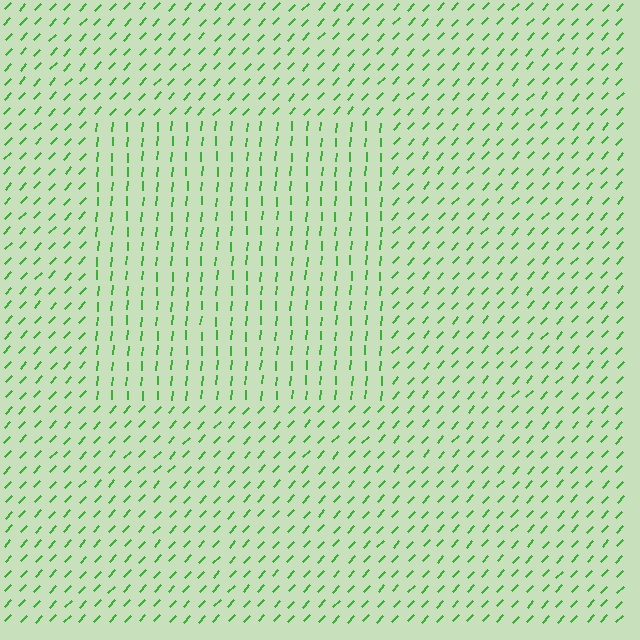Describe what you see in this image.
The image is filled with small green line segments. A rectangle region in the image has lines oriented differently from the surrounding lines, creating a visible texture boundary.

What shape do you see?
I see a rectangle.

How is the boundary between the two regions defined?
The boundary is defined purely by a change in line orientation (approximately 39 degrees difference). All lines are the same color and thickness.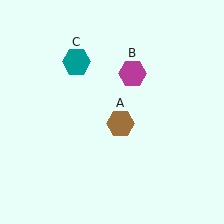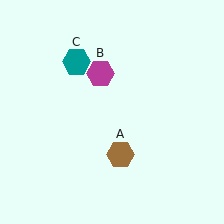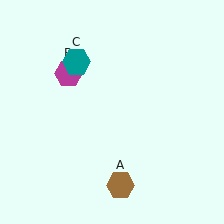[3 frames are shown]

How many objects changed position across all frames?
2 objects changed position: brown hexagon (object A), magenta hexagon (object B).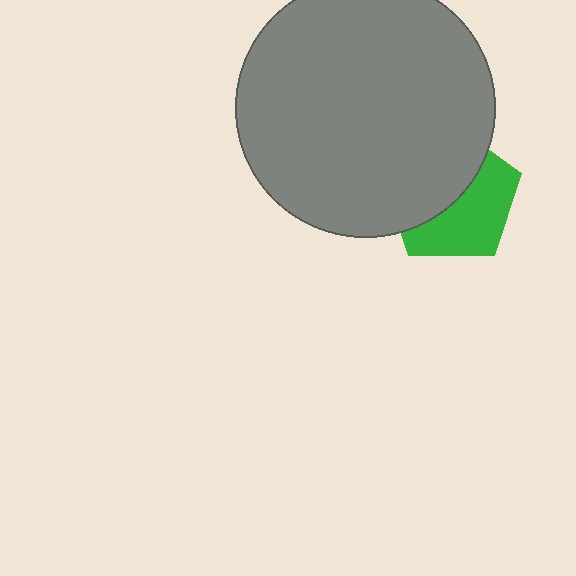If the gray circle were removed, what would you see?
You would see the complete green pentagon.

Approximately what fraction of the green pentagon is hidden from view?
Roughly 51% of the green pentagon is hidden behind the gray circle.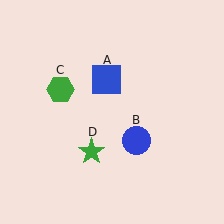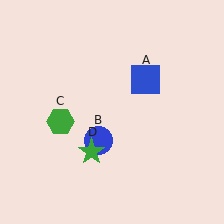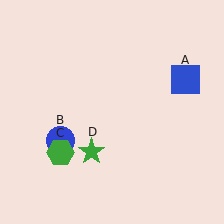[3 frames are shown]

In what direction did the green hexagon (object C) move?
The green hexagon (object C) moved down.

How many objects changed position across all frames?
3 objects changed position: blue square (object A), blue circle (object B), green hexagon (object C).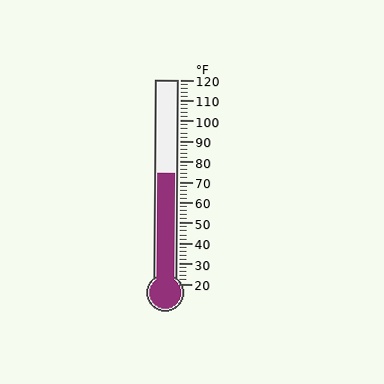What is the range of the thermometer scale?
The thermometer scale ranges from 20°F to 120°F.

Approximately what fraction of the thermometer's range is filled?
The thermometer is filled to approximately 55% of its range.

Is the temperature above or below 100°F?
The temperature is below 100°F.